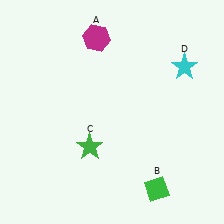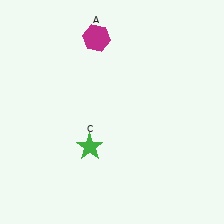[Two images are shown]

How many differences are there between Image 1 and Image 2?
There are 2 differences between the two images.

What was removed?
The green diamond (B), the cyan star (D) were removed in Image 2.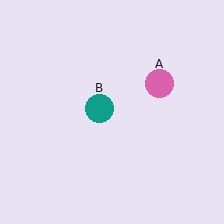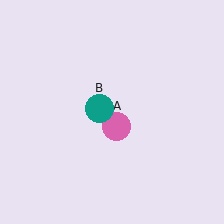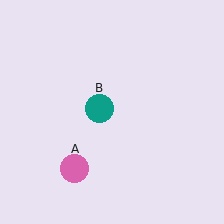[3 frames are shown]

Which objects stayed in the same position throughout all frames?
Teal circle (object B) remained stationary.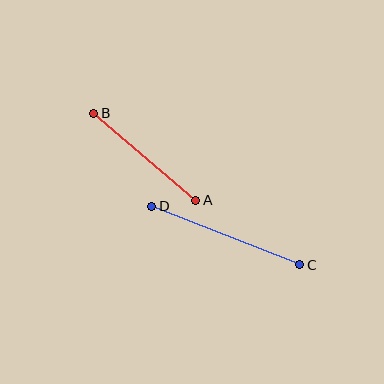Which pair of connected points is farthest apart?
Points C and D are farthest apart.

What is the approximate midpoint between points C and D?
The midpoint is at approximately (226, 235) pixels.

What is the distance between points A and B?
The distance is approximately 134 pixels.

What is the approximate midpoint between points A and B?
The midpoint is at approximately (145, 157) pixels.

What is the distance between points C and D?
The distance is approximately 159 pixels.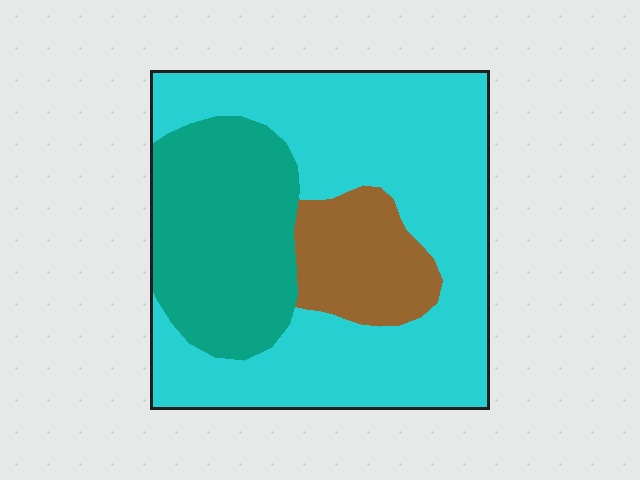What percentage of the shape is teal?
Teal takes up about one quarter (1/4) of the shape.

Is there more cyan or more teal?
Cyan.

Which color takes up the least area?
Brown, at roughly 15%.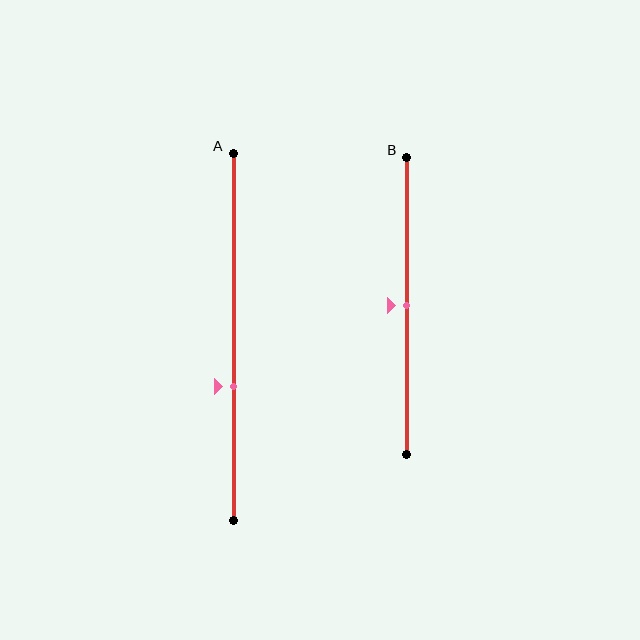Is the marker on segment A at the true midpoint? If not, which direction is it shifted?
No, the marker on segment A is shifted downward by about 14% of the segment length.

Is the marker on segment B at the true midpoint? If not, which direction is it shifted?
Yes, the marker on segment B is at the true midpoint.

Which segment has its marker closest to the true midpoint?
Segment B has its marker closest to the true midpoint.